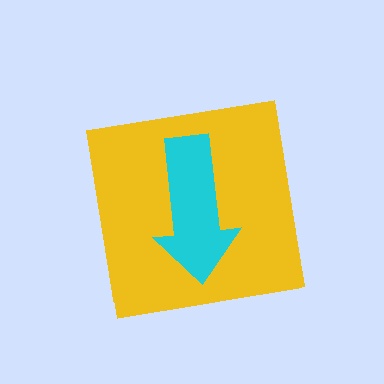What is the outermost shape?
The yellow square.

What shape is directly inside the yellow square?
The cyan arrow.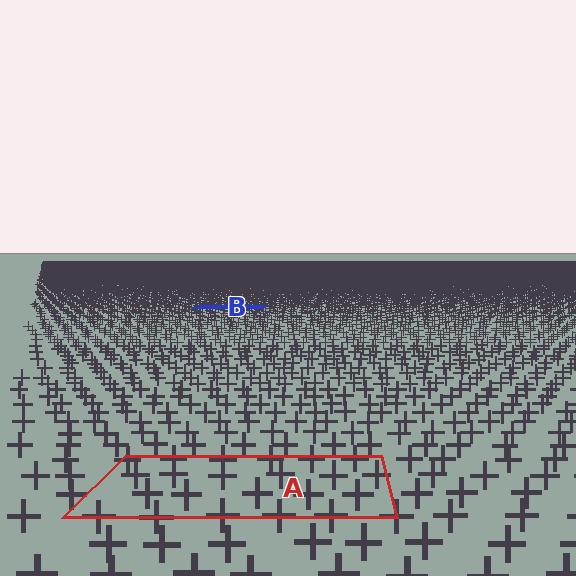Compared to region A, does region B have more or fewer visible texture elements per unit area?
Region B has more texture elements per unit area — they are packed more densely because it is farther away.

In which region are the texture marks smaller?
The texture marks are smaller in region B, because it is farther away.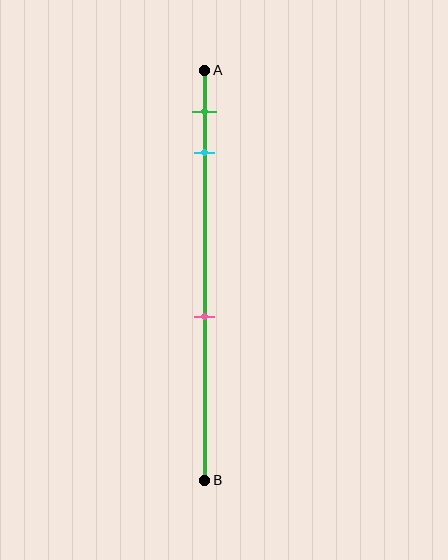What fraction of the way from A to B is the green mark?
The green mark is approximately 10% (0.1) of the way from A to B.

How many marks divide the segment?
There are 3 marks dividing the segment.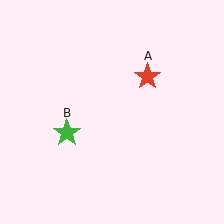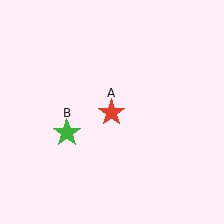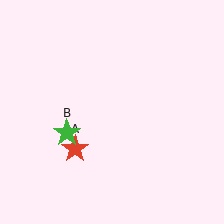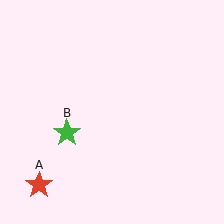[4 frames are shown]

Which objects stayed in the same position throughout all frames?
Green star (object B) remained stationary.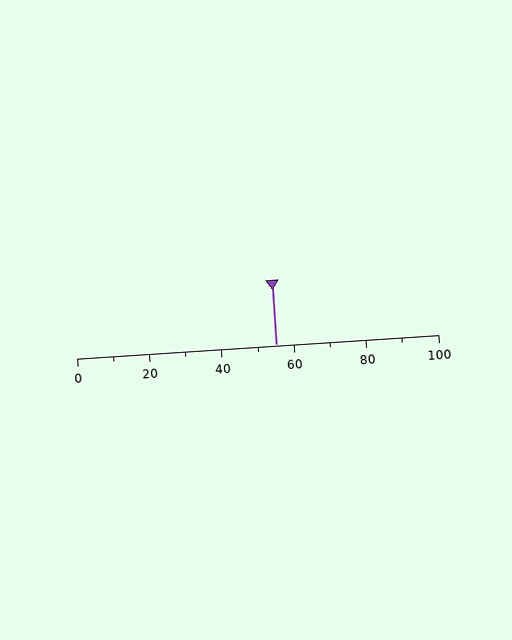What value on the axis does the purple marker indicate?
The marker indicates approximately 55.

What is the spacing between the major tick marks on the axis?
The major ticks are spaced 20 apart.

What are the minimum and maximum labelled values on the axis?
The axis runs from 0 to 100.